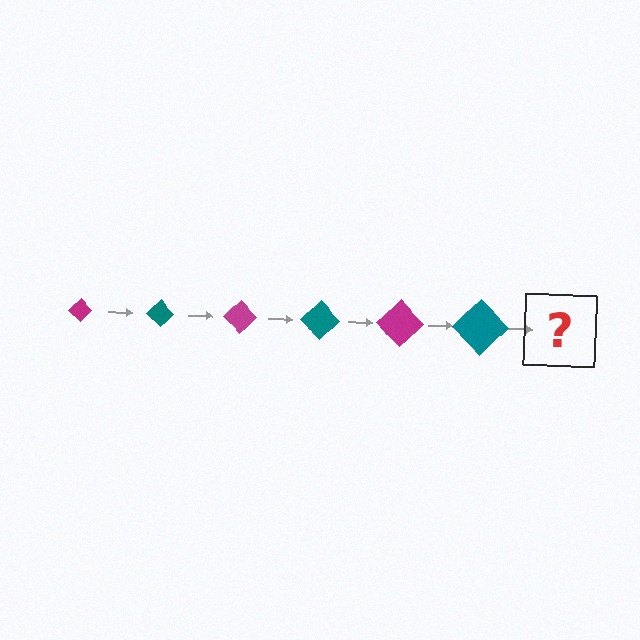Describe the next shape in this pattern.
It should be a magenta diamond, larger than the previous one.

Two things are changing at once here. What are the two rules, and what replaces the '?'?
The two rules are that the diamond grows larger each step and the color cycles through magenta and teal. The '?' should be a magenta diamond, larger than the previous one.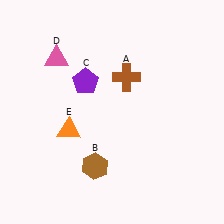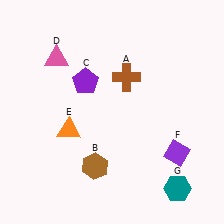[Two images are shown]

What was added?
A purple diamond (F), a teal hexagon (G) were added in Image 2.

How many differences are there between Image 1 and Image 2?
There are 2 differences between the two images.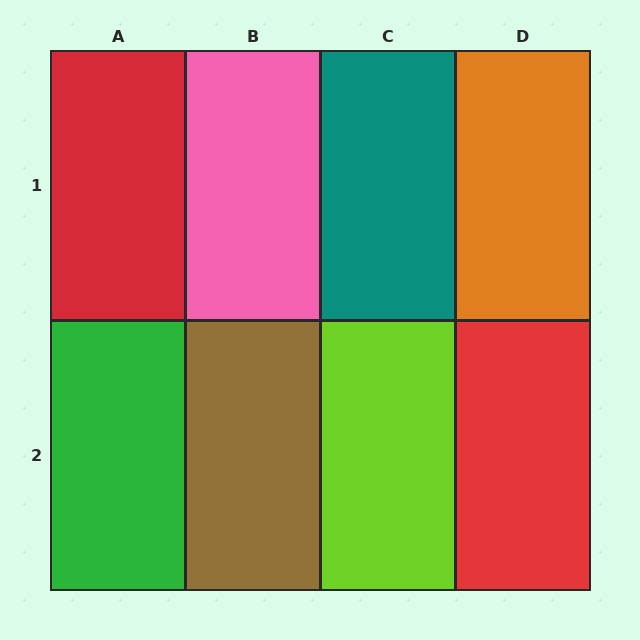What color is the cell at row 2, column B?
Brown.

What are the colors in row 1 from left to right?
Red, pink, teal, orange.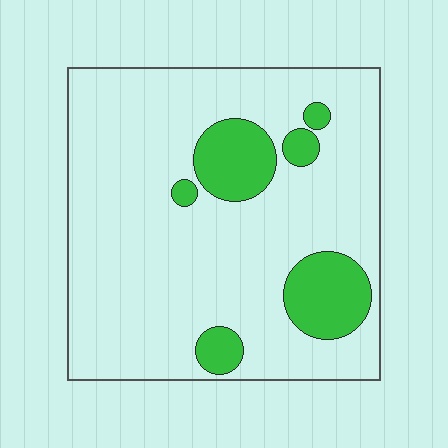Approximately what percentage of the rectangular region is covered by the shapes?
Approximately 15%.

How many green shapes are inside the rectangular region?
6.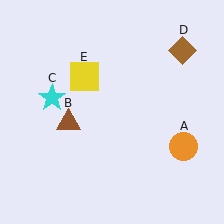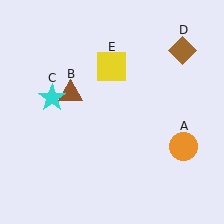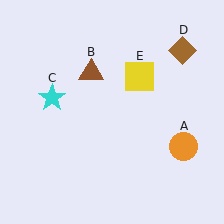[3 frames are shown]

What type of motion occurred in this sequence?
The brown triangle (object B), yellow square (object E) rotated clockwise around the center of the scene.